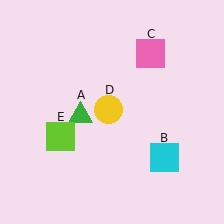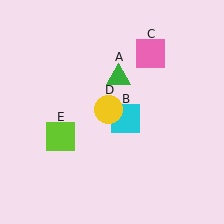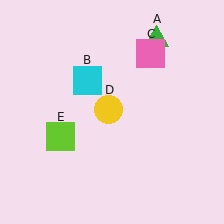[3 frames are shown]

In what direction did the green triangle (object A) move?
The green triangle (object A) moved up and to the right.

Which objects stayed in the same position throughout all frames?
Pink square (object C) and yellow circle (object D) and lime square (object E) remained stationary.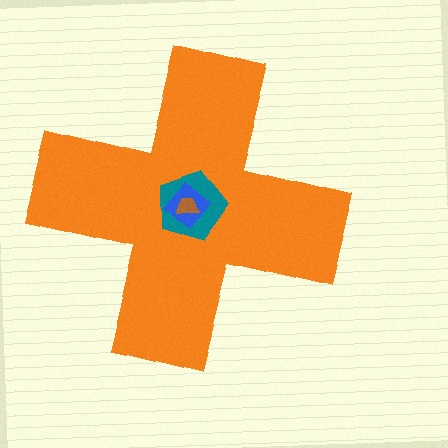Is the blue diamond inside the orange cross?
Yes.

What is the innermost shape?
The brown trapezoid.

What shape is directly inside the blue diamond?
The brown trapezoid.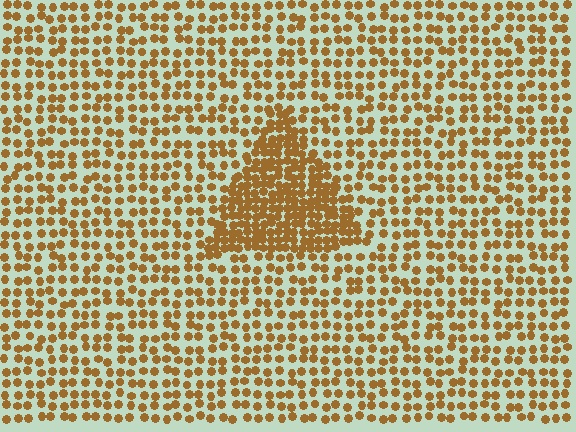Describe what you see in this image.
The image contains small brown elements arranged at two different densities. A triangle-shaped region is visible where the elements are more densely packed than the surrounding area.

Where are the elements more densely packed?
The elements are more densely packed inside the triangle boundary.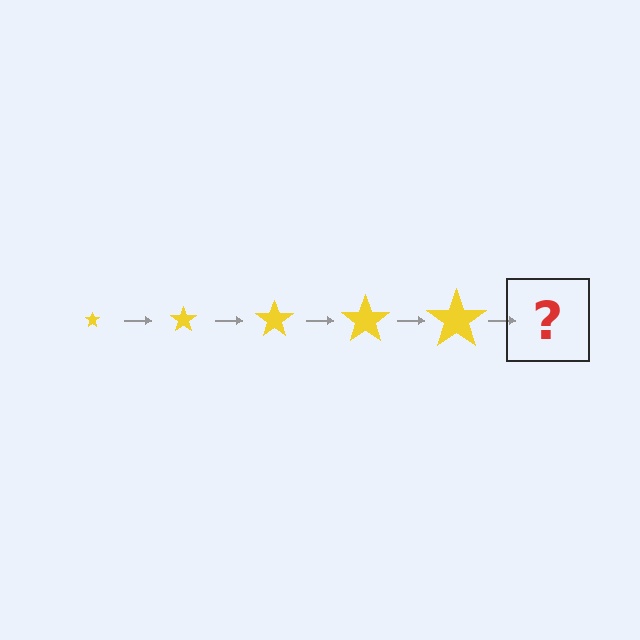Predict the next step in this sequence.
The next step is a yellow star, larger than the previous one.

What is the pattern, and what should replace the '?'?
The pattern is that the star gets progressively larger each step. The '?' should be a yellow star, larger than the previous one.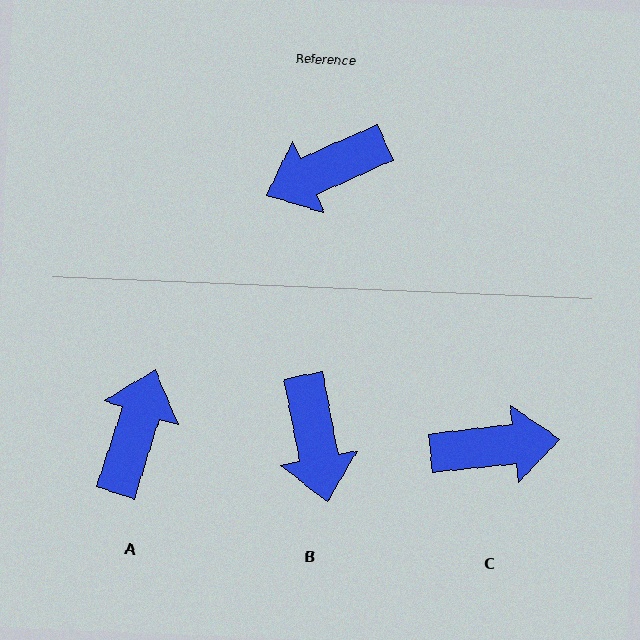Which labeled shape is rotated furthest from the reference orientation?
C, about 162 degrees away.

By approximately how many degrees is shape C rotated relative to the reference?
Approximately 162 degrees counter-clockwise.